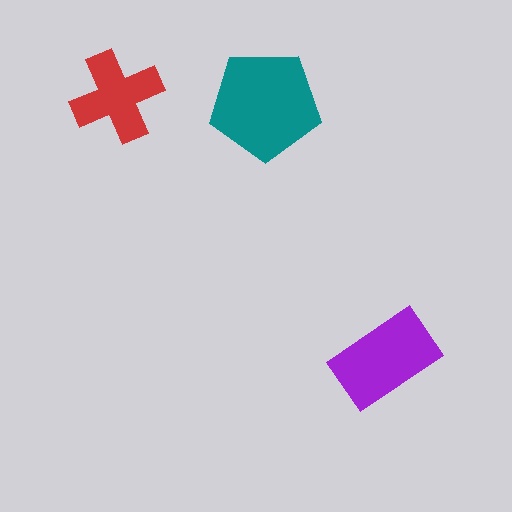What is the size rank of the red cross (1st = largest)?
3rd.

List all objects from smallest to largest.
The red cross, the purple rectangle, the teal pentagon.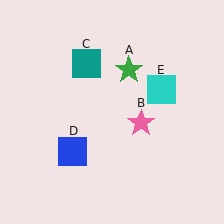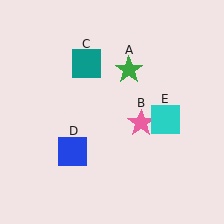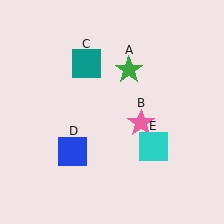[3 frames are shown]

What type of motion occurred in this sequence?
The cyan square (object E) rotated clockwise around the center of the scene.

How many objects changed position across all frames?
1 object changed position: cyan square (object E).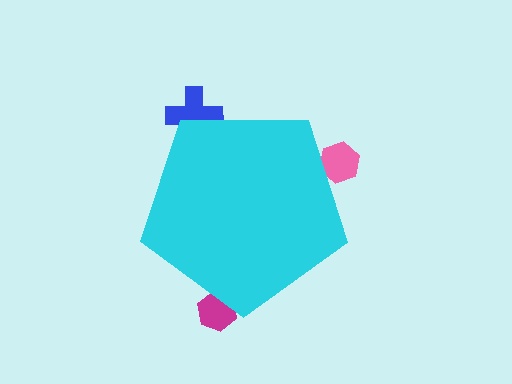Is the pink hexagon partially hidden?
Yes, the pink hexagon is partially hidden behind the cyan pentagon.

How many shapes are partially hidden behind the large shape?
3 shapes are partially hidden.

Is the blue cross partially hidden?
Yes, the blue cross is partially hidden behind the cyan pentagon.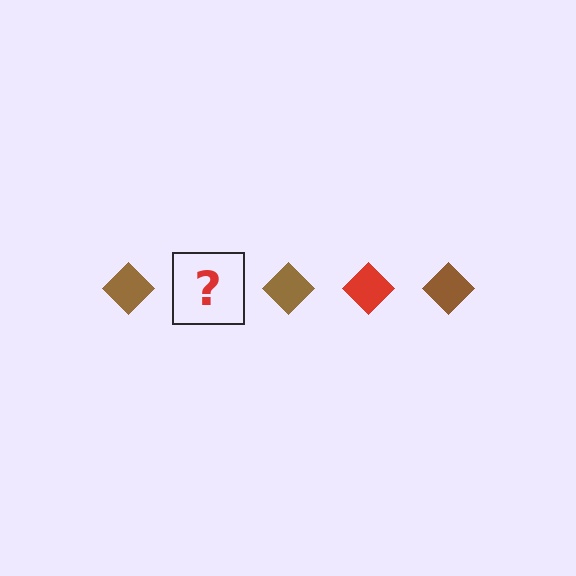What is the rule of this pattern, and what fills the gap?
The rule is that the pattern cycles through brown, red diamonds. The gap should be filled with a red diamond.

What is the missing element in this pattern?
The missing element is a red diamond.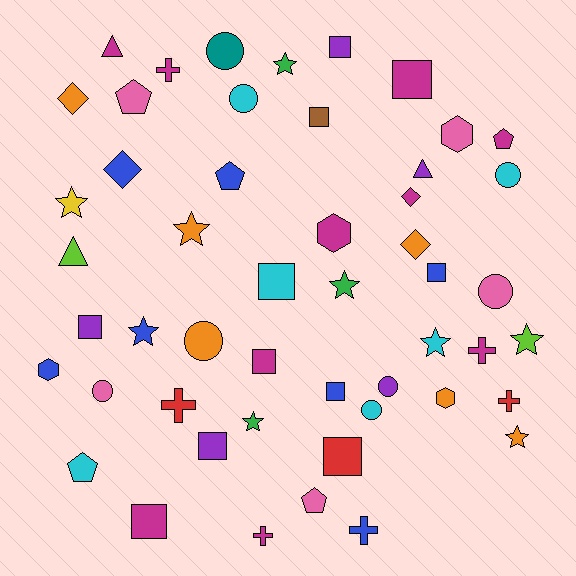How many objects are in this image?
There are 50 objects.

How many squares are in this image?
There are 11 squares.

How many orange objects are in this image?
There are 6 orange objects.